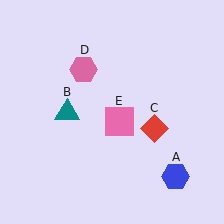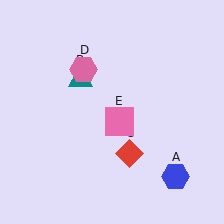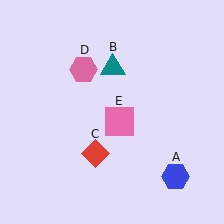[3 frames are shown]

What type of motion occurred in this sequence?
The teal triangle (object B), red diamond (object C) rotated clockwise around the center of the scene.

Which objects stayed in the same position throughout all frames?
Blue hexagon (object A) and pink hexagon (object D) and pink square (object E) remained stationary.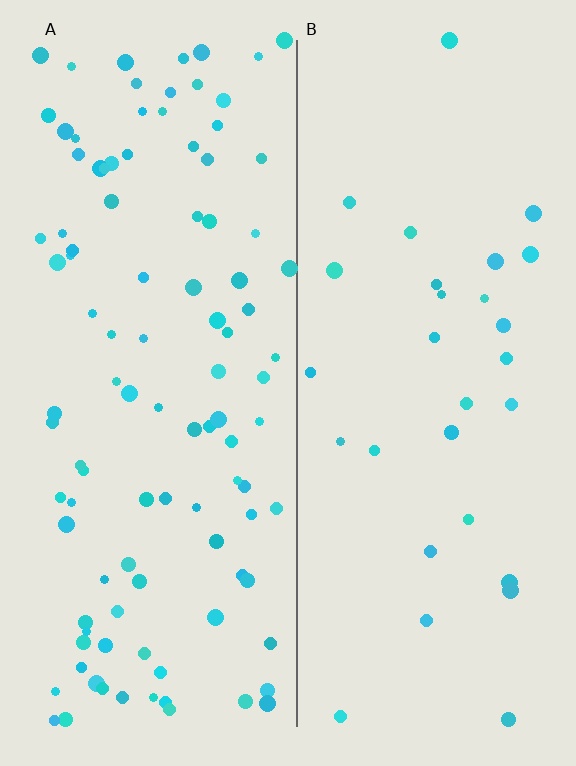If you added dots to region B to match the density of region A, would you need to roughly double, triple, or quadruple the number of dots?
Approximately quadruple.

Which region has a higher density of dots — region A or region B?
A (the left).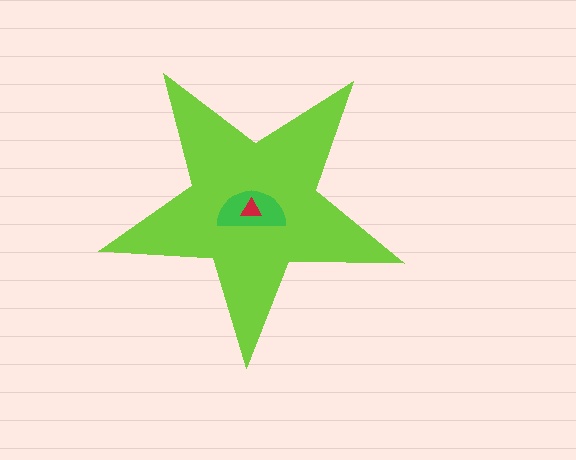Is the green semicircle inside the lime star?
Yes.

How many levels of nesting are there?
3.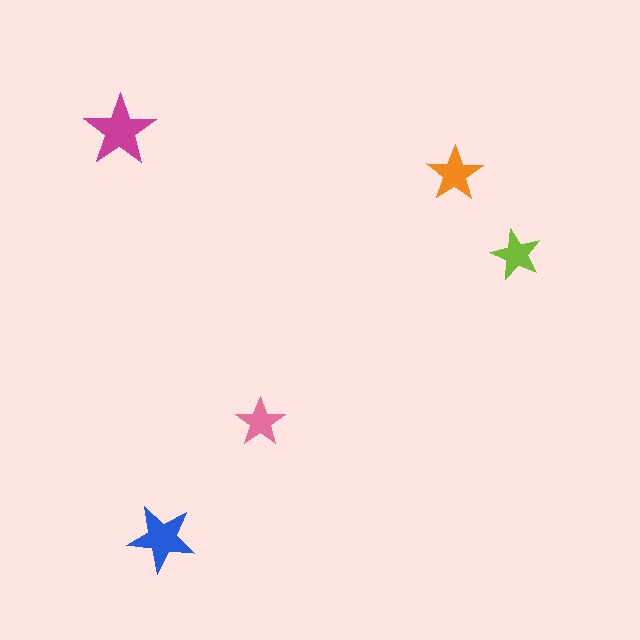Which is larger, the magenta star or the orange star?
The magenta one.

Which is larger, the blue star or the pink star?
The blue one.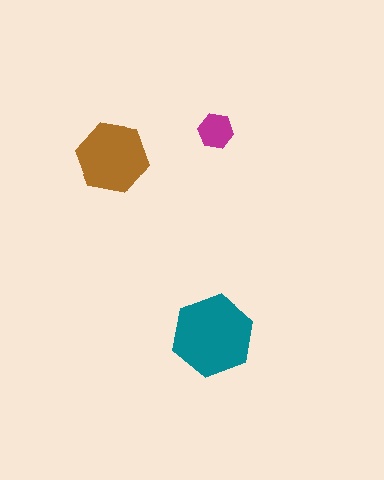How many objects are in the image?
There are 3 objects in the image.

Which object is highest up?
The magenta hexagon is topmost.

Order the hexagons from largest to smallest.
the teal one, the brown one, the magenta one.